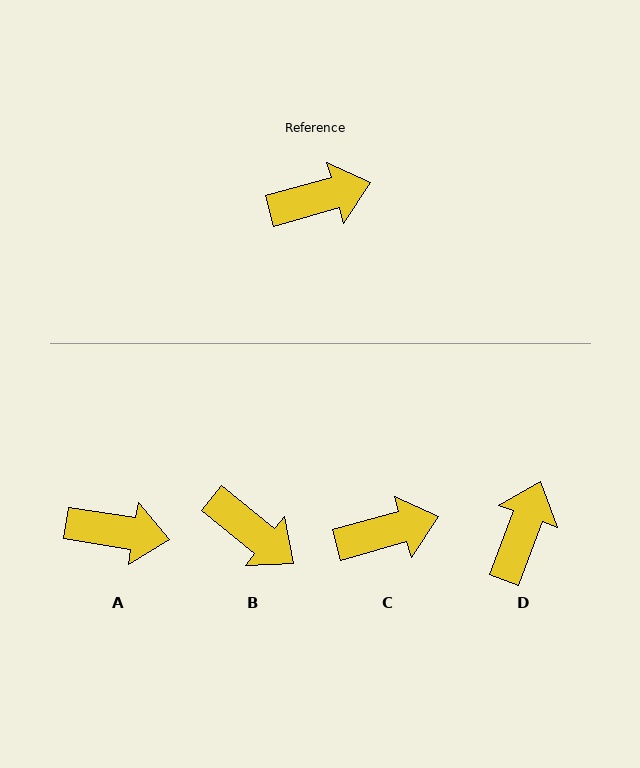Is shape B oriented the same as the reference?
No, it is off by about 54 degrees.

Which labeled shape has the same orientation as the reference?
C.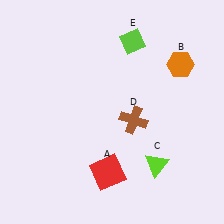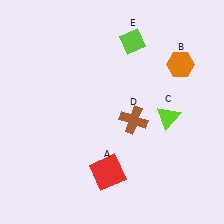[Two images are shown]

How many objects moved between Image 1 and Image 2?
1 object moved between the two images.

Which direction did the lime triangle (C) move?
The lime triangle (C) moved up.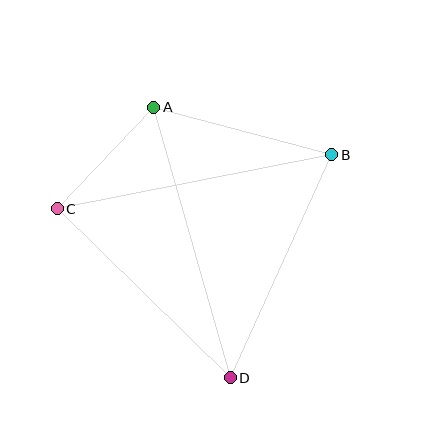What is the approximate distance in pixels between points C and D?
The distance between C and D is approximately 242 pixels.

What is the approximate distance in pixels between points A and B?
The distance between A and B is approximately 184 pixels.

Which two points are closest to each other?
Points A and C are closest to each other.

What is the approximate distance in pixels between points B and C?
The distance between B and C is approximately 280 pixels.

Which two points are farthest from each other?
Points A and D are farthest from each other.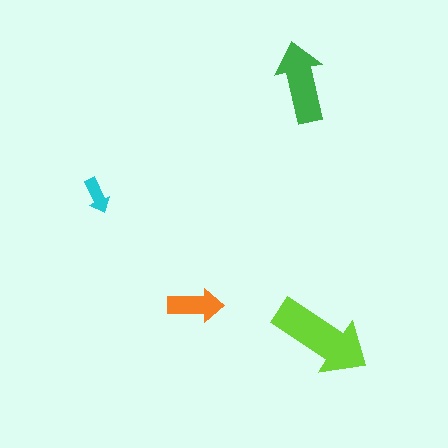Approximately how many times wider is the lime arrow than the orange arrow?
About 2 times wider.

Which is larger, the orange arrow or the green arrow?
The green one.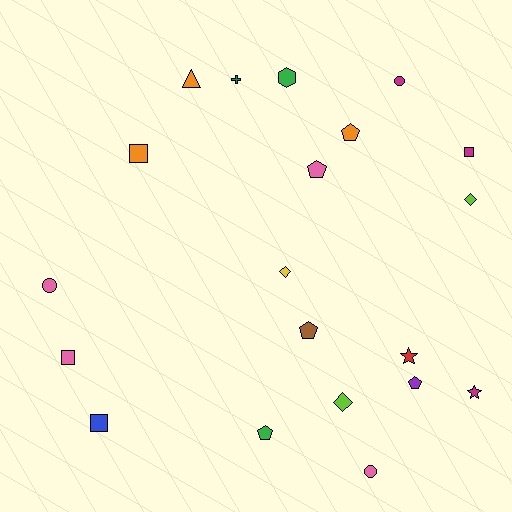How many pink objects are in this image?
There are 4 pink objects.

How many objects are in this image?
There are 20 objects.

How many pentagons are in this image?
There are 5 pentagons.